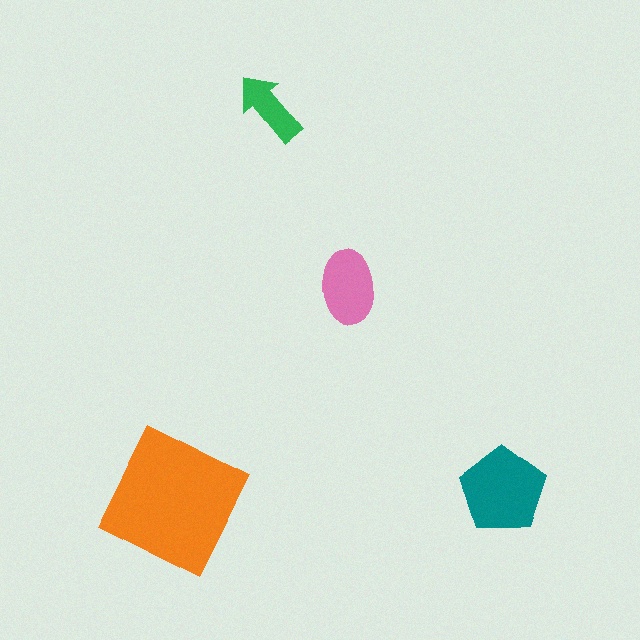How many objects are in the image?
There are 4 objects in the image.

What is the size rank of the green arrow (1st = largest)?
4th.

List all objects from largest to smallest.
The orange square, the teal pentagon, the pink ellipse, the green arrow.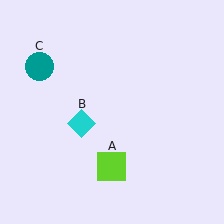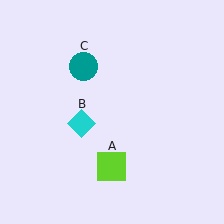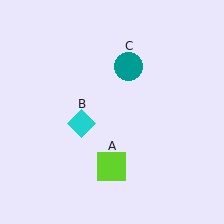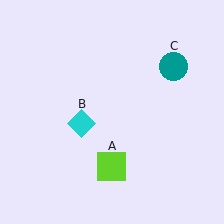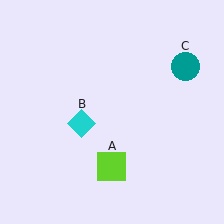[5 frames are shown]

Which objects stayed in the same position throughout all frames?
Lime square (object A) and cyan diamond (object B) remained stationary.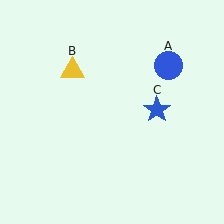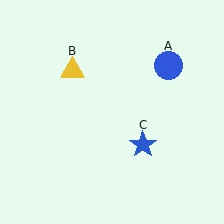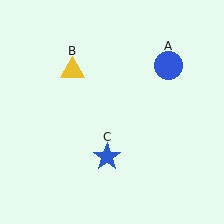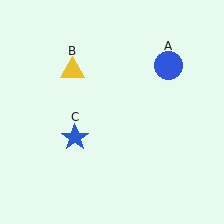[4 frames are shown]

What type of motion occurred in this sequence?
The blue star (object C) rotated clockwise around the center of the scene.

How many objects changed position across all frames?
1 object changed position: blue star (object C).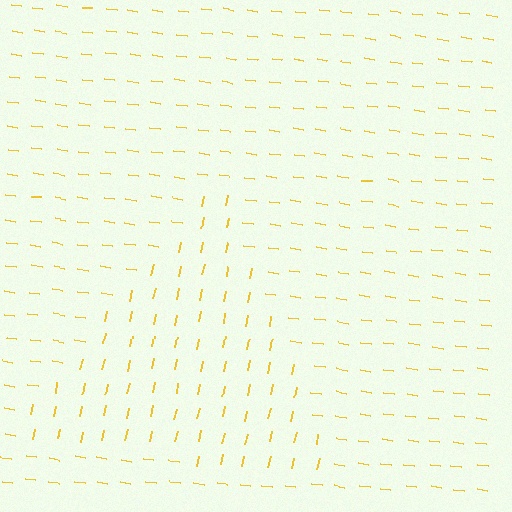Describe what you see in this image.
The image is filled with small yellow line segments. A triangle region in the image has lines oriented differently from the surrounding lines, creating a visible texture boundary.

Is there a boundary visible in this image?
Yes, there is a texture boundary formed by a change in line orientation.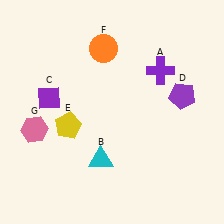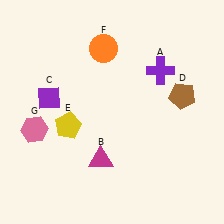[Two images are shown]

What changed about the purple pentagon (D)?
In Image 1, D is purple. In Image 2, it changed to brown.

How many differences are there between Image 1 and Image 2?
There are 2 differences between the two images.